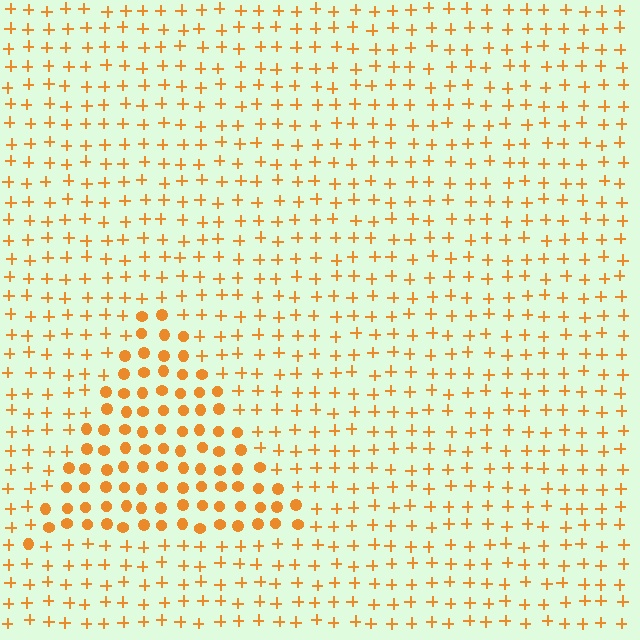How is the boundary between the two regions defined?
The boundary is defined by a change in element shape: circles inside vs. plus signs outside. All elements share the same color and spacing.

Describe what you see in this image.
The image is filled with small orange elements arranged in a uniform grid. A triangle-shaped region contains circles, while the surrounding area contains plus signs. The boundary is defined purely by the change in element shape.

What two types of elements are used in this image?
The image uses circles inside the triangle region and plus signs outside it.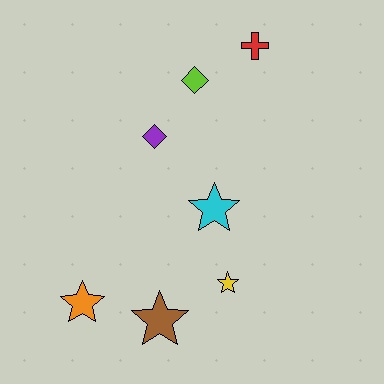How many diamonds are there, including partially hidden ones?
There are 2 diamonds.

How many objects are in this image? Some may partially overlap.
There are 7 objects.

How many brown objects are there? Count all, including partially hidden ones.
There is 1 brown object.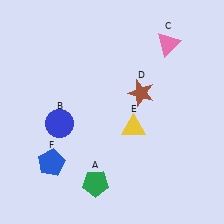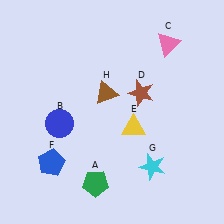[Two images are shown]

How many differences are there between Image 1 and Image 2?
There are 2 differences between the two images.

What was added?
A cyan star (G), a brown triangle (H) were added in Image 2.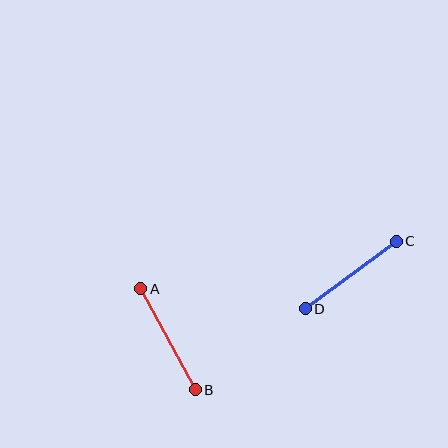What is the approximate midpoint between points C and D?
The midpoint is at approximately (351, 275) pixels.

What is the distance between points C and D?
The distance is approximately 113 pixels.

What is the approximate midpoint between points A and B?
The midpoint is at approximately (168, 339) pixels.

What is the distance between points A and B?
The distance is approximately 115 pixels.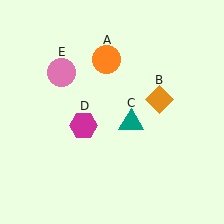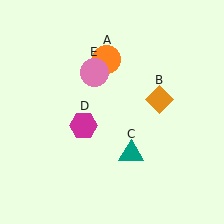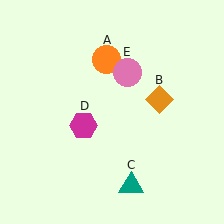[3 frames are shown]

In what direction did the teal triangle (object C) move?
The teal triangle (object C) moved down.